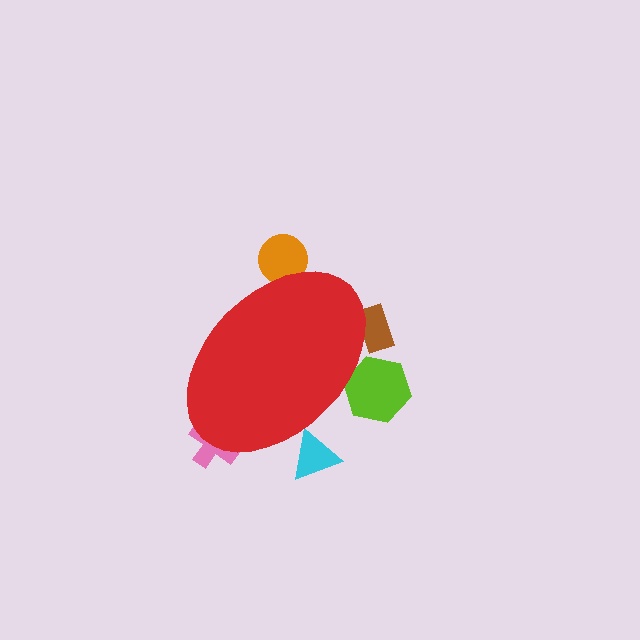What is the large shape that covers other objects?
A red ellipse.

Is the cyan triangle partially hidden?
Yes, the cyan triangle is partially hidden behind the red ellipse.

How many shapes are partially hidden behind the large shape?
5 shapes are partially hidden.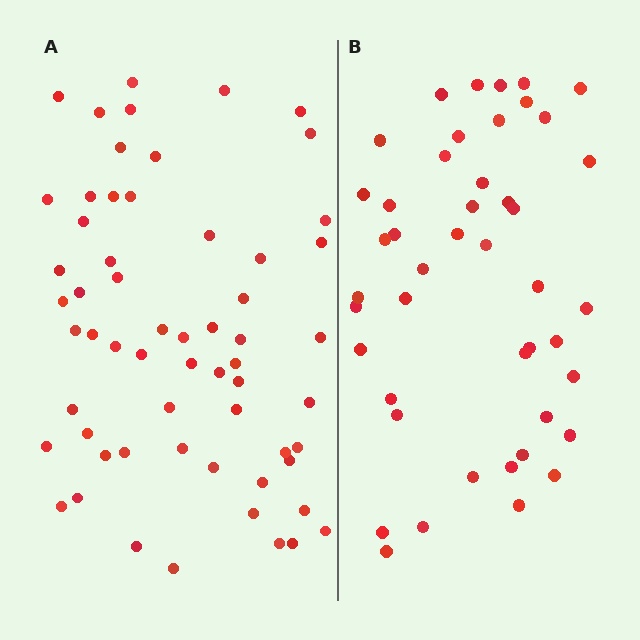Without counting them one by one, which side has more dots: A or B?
Region A (the left region) has more dots.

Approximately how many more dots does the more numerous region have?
Region A has approximately 15 more dots than region B.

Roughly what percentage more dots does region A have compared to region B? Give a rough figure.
About 35% more.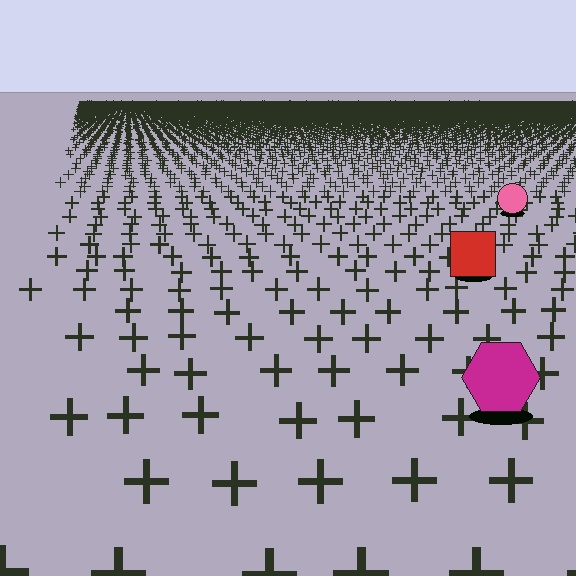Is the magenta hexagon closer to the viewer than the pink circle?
Yes. The magenta hexagon is closer — you can tell from the texture gradient: the ground texture is coarser near it.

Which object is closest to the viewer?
The magenta hexagon is closest. The texture marks near it are larger and more spread out.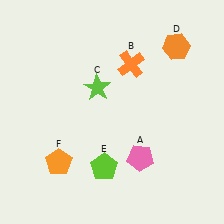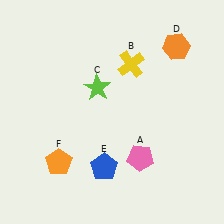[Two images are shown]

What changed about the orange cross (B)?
In Image 1, B is orange. In Image 2, it changed to yellow.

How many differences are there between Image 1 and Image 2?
There are 2 differences between the two images.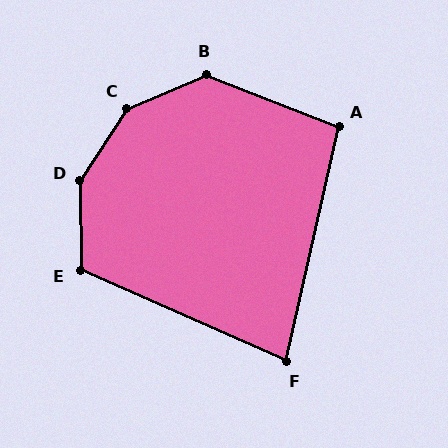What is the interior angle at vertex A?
Approximately 99 degrees (obtuse).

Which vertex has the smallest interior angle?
F, at approximately 79 degrees.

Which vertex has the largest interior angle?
C, at approximately 147 degrees.